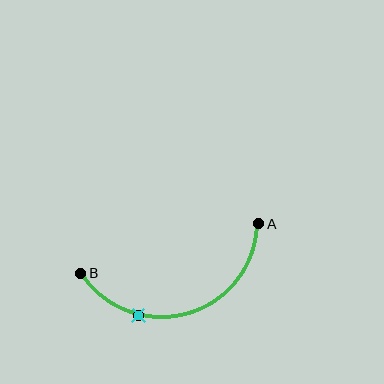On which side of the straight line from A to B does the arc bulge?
The arc bulges below the straight line connecting A and B.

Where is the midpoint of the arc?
The arc midpoint is the point on the curve farthest from the straight line joining A and B. It sits below that line.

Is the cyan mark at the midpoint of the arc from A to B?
No. The cyan mark lies on the arc but is closer to endpoint B. The arc midpoint would be at the point on the curve equidistant along the arc from both A and B.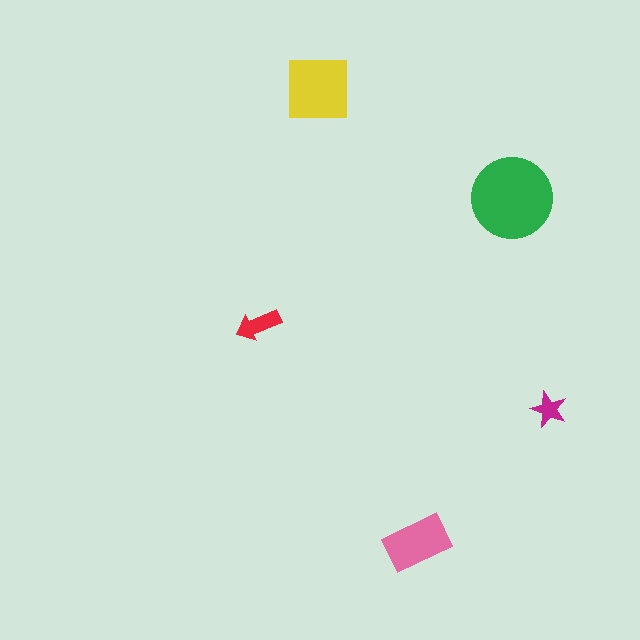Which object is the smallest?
The magenta star.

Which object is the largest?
The green circle.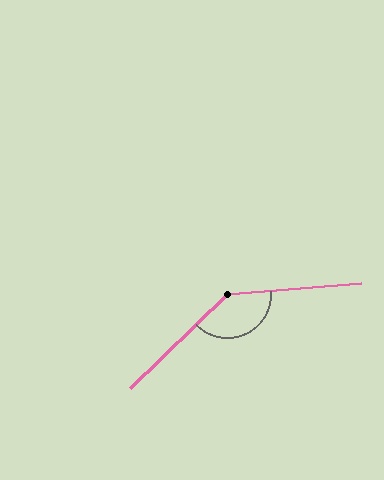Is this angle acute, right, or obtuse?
It is obtuse.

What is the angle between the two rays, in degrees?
Approximately 141 degrees.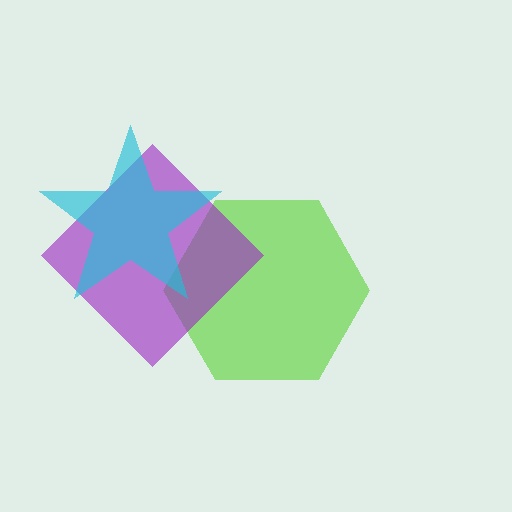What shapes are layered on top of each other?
The layered shapes are: a lime hexagon, a purple diamond, a cyan star.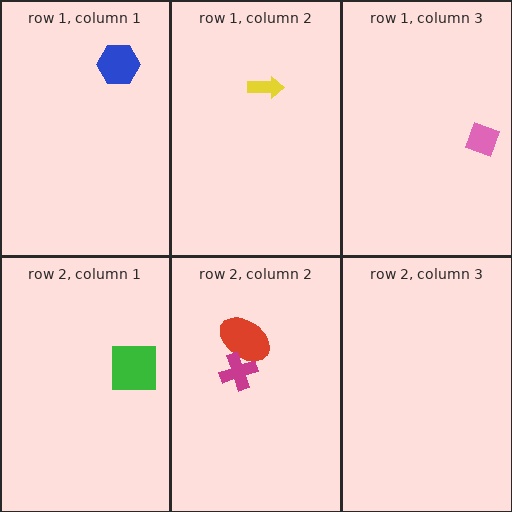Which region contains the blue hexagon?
The row 1, column 1 region.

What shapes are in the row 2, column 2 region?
The red ellipse, the magenta cross.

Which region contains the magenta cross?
The row 2, column 2 region.